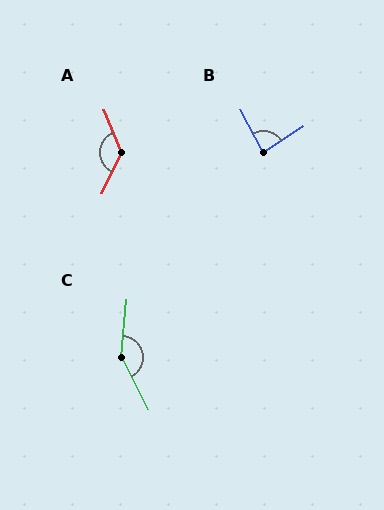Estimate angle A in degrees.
Approximately 133 degrees.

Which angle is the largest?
C, at approximately 147 degrees.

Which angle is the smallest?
B, at approximately 84 degrees.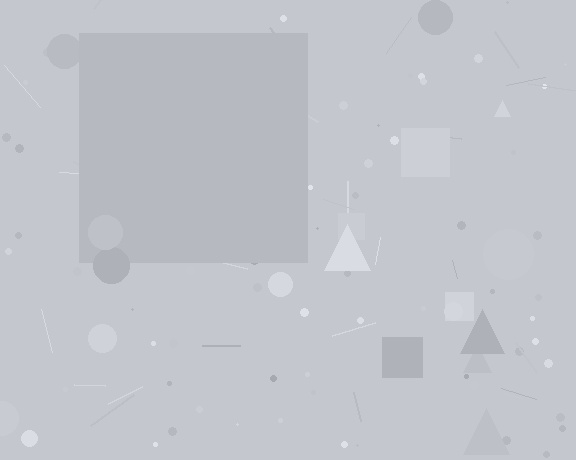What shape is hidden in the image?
A square is hidden in the image.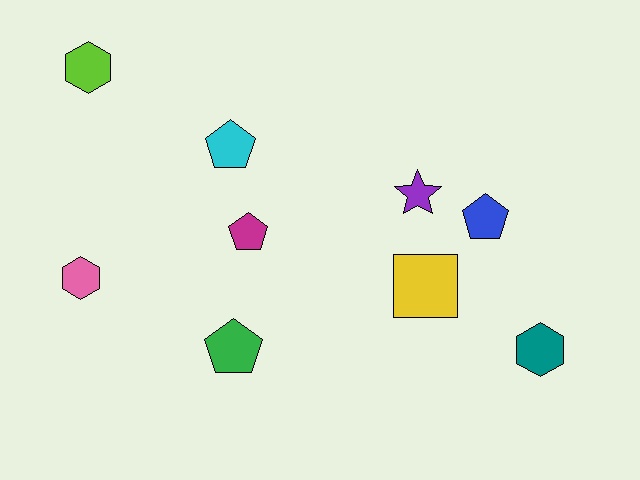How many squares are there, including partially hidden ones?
There is 1 square.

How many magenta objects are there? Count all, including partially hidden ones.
There is 1 magenta object.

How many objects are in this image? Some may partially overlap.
There are 9 objects.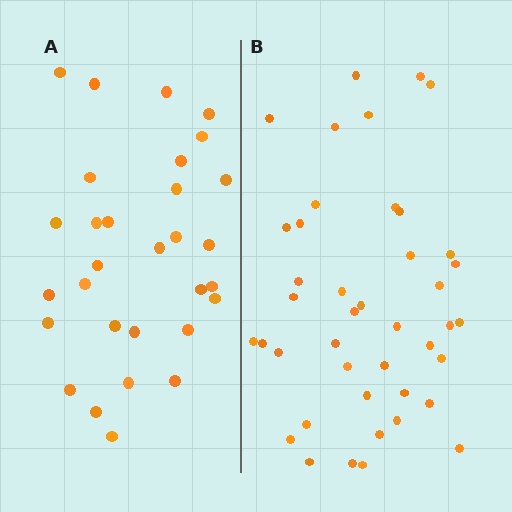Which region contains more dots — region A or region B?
Region B (the right region) has more dots.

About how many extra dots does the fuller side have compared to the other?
Region B has roughly 12 or so more dots than region A.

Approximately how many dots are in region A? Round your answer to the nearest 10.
About 30 dots.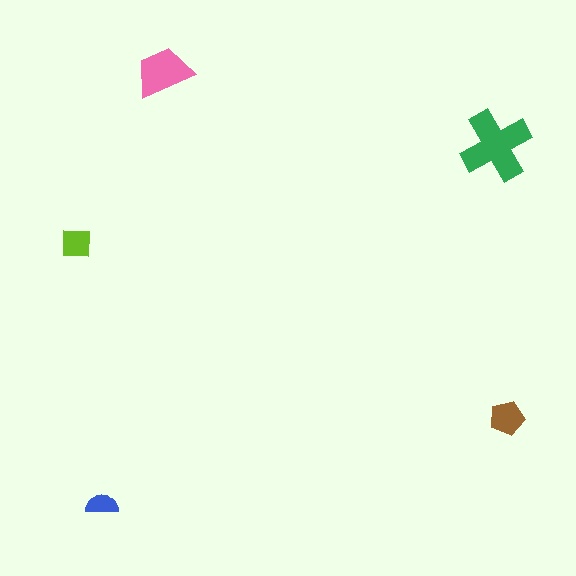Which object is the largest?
The green cross.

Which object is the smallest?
The blue semicircle.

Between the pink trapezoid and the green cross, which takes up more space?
The green cross.